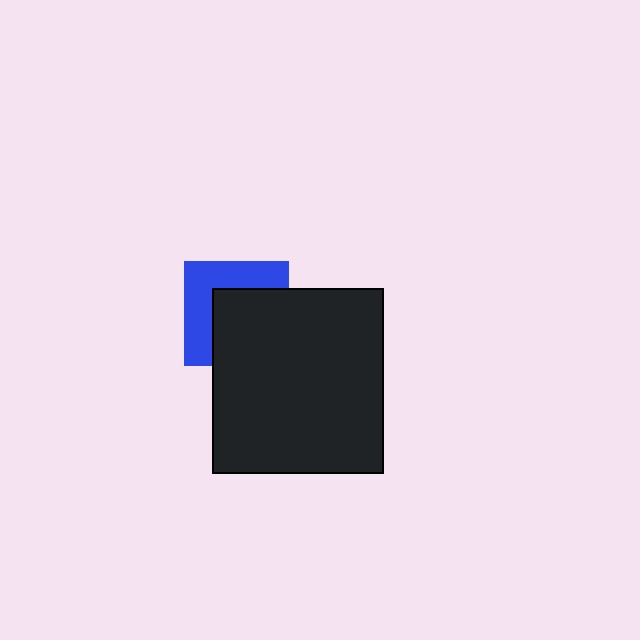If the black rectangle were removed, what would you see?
You would see the complete blue square.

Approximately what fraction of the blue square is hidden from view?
Roughly 55% of the blue square is hidden behind the black rectangle.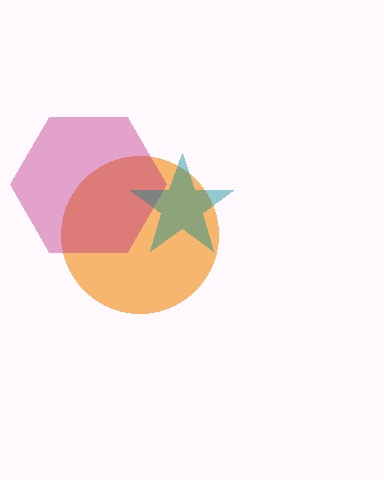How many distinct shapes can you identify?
There are 3 distinct shapes: an orange circle, a magenta hexagon, a teal star.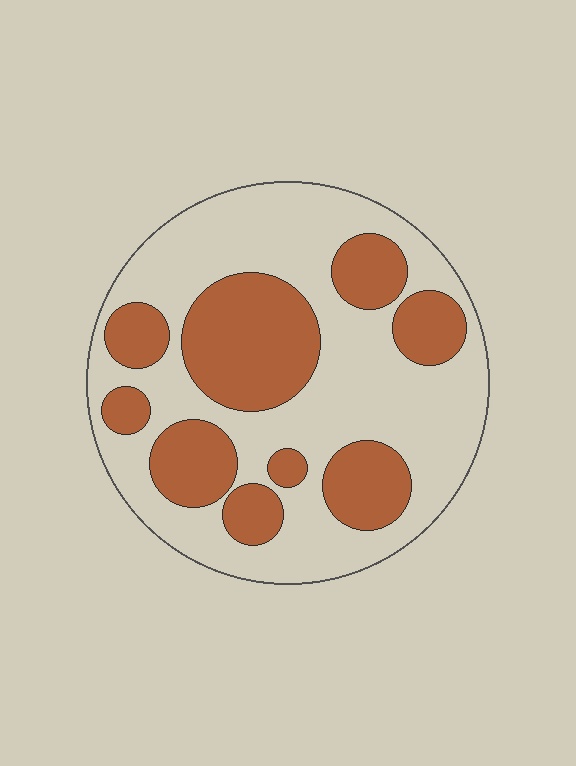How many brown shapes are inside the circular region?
9.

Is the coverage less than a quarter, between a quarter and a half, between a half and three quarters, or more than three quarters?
Between a quarter and a half.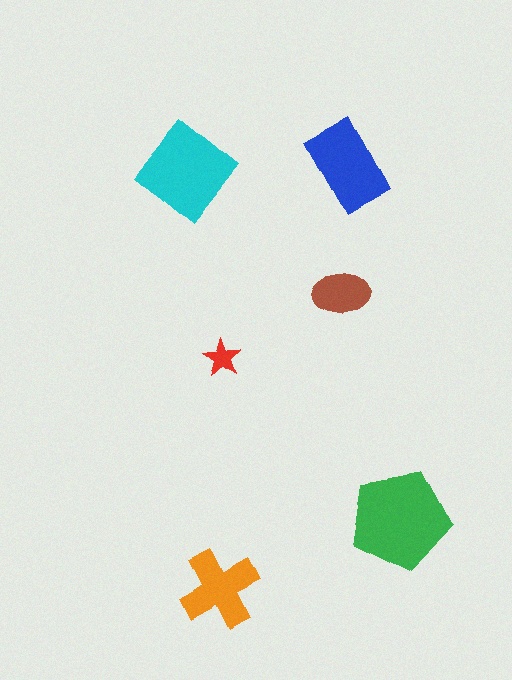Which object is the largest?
The green pentagon.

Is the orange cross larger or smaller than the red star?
Larger.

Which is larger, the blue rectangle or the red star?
The blue rectangle.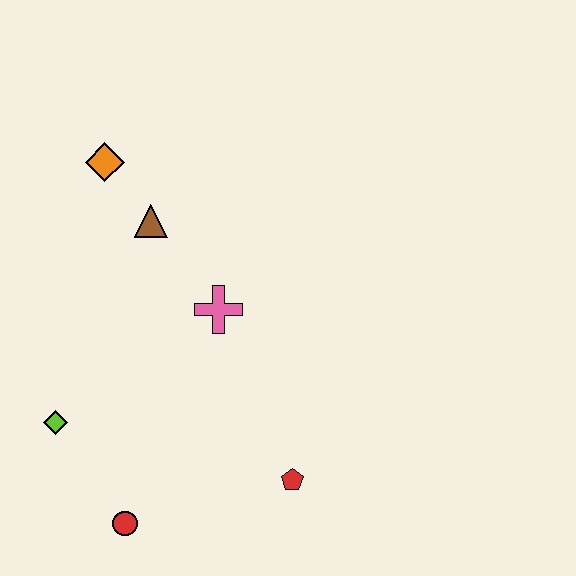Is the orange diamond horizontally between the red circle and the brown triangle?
No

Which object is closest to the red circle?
The lime diamond is closest to the red circle.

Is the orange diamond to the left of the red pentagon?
Yes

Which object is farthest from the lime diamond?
The orange diamond is farthest from the lime diamond.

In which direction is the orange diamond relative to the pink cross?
The orange diamond is above the pink cross.